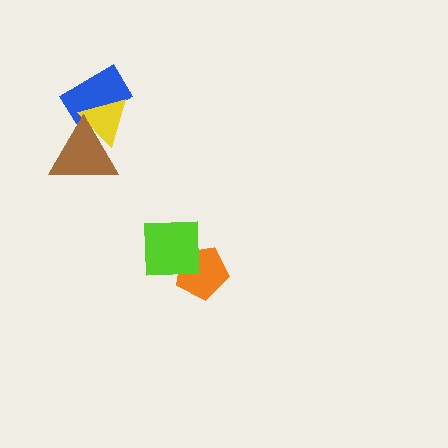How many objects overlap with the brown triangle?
2 objects overlap with the brown triangle.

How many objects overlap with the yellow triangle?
2 objects overlap with the yellow triangle.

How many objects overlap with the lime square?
1 object overlaps with the lime square.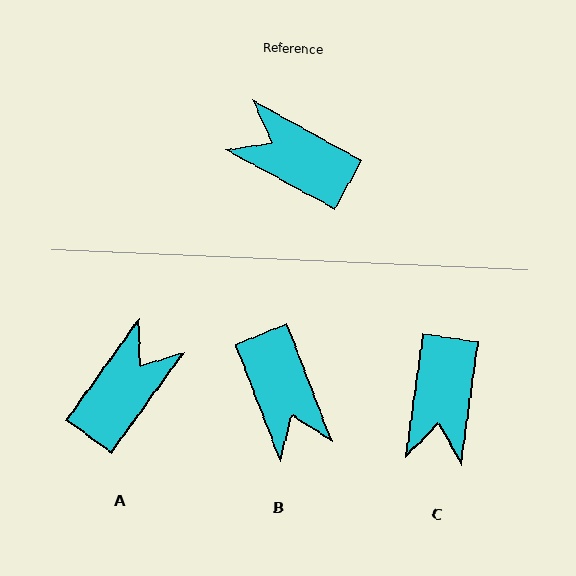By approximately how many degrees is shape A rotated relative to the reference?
Approximately 97 degrees clockwise.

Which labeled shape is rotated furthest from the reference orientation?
B, about 140 degrees away.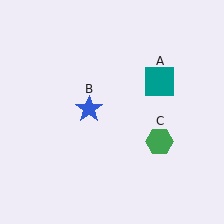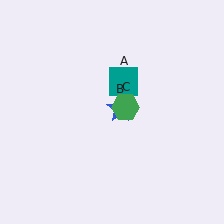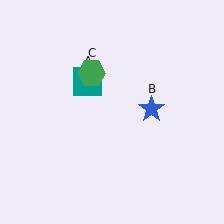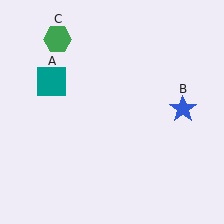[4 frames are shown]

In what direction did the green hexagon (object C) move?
The green hexagon (object C) moved up and to the left.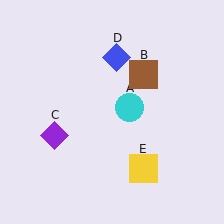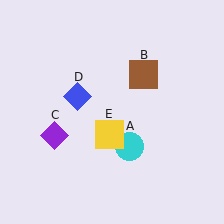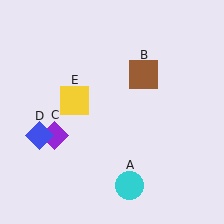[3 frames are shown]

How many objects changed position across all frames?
3 objects changed position: cyan circle (object A), blue diamond (object D), yellow square (object E).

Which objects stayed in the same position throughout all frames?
Brown square (object B) and purple diamond (object C) remained stationary.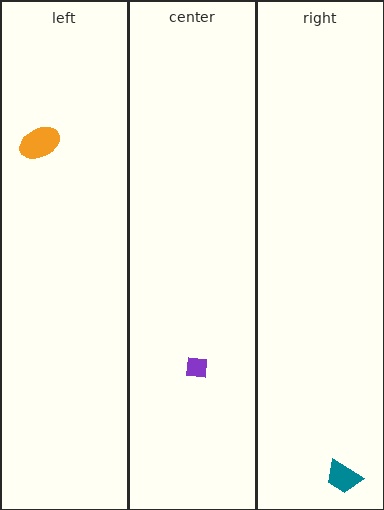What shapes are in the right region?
The teal trapezoid.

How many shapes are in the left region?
1.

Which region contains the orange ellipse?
The left region.